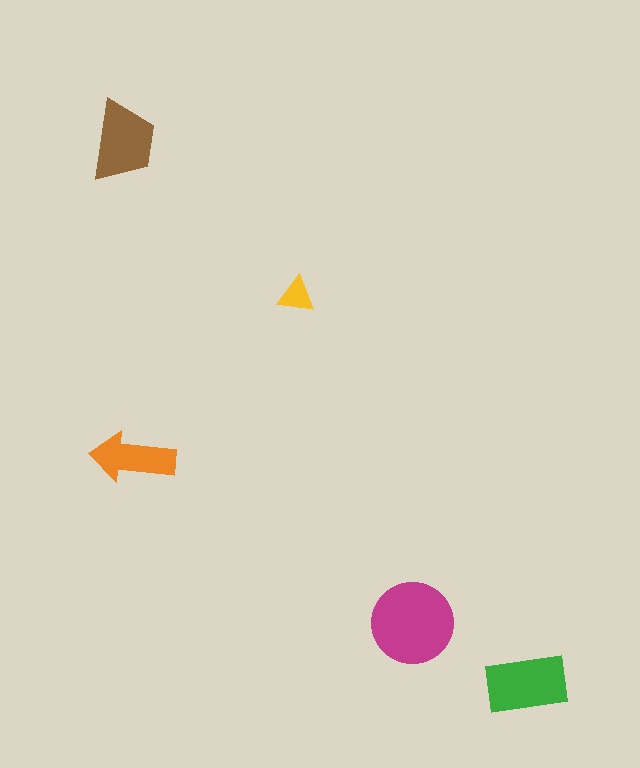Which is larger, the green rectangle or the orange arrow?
The green rectangle.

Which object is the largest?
The magenta circle.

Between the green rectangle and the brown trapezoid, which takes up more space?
The green rectangle.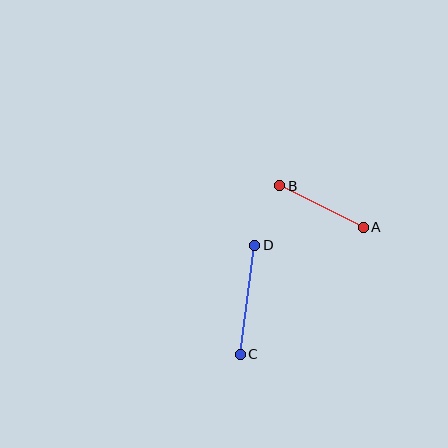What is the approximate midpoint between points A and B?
The midpoint is at approximately (322, 207) pixels.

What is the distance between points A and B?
The distance is approximately 93 pixels.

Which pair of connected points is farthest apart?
Points C and D are farthest apart.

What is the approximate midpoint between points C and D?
The midpoint is at approximately (248, 300) pixels.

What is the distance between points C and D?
The distance is approximately 110 pixels.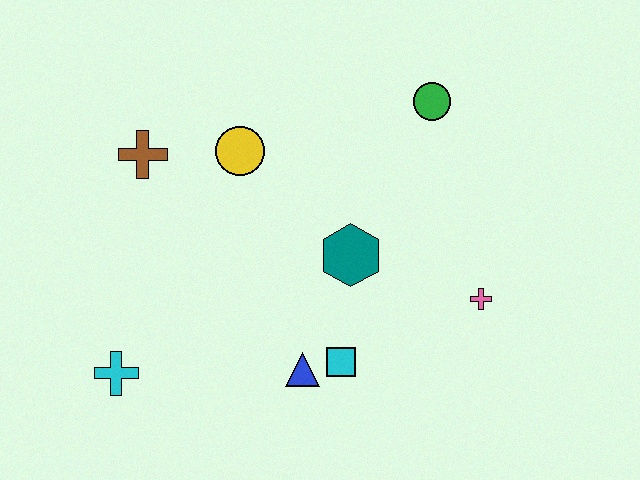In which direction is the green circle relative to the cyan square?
The green circle is above the cyan square.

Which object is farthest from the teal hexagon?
The cyan cross is farthest from the teal hexagon.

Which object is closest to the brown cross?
The yellow circle is closest to the brown cross.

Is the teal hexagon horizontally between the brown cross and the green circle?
Yes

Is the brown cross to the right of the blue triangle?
No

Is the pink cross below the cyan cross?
No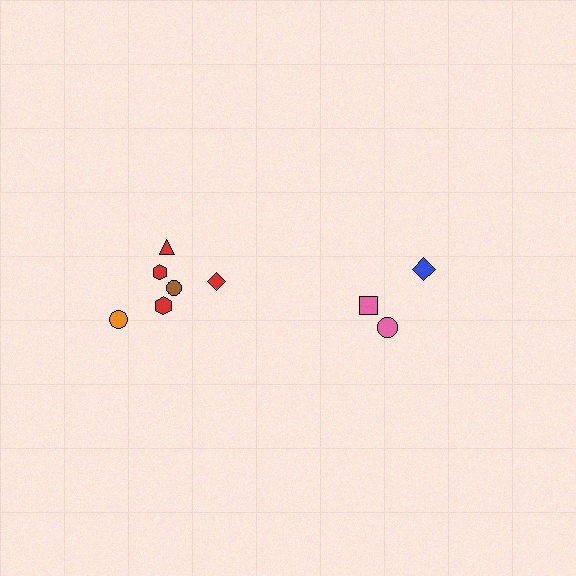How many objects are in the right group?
There are 3 objects.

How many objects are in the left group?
There are 6 objects.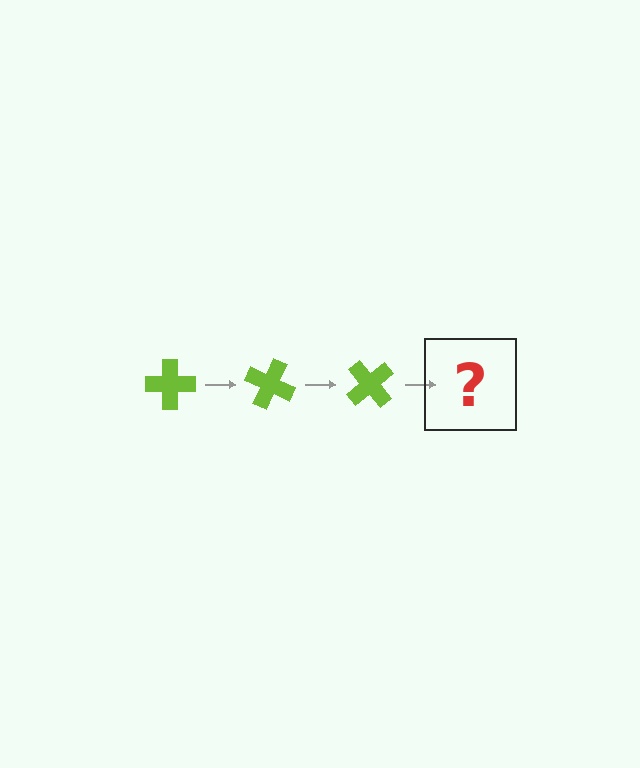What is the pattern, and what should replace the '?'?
The pattern is that the cross rotates 25 degrees each step. The '?' should be a lime cross rotated 75 degrees.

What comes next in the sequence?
The next element should be a lime cross rotated 75 degrees.